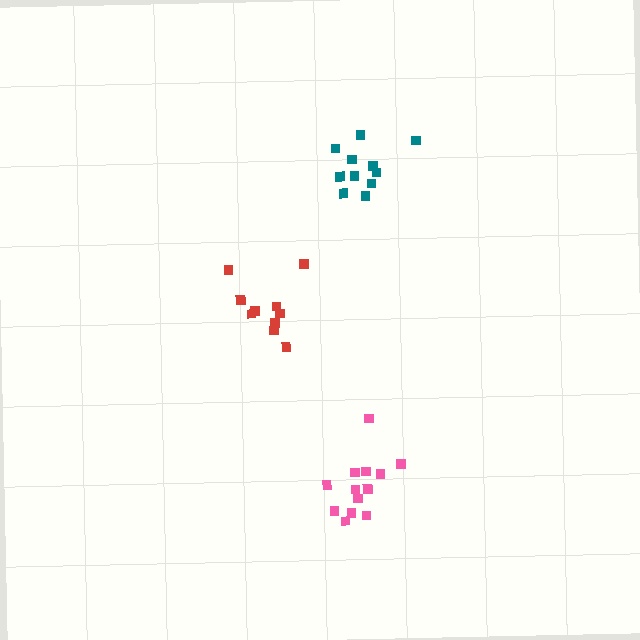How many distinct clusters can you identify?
There are 3 distinct clusters.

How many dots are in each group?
Group 1: 11 dots, Group 2: 10 dots, Group 3: 13 dots (34 total).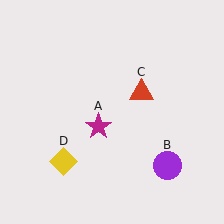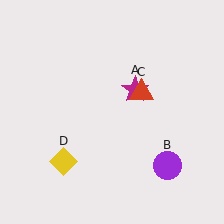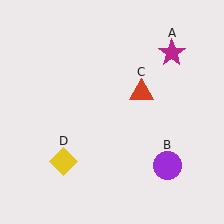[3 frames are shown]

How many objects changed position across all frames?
1 object changed position: magenta star (object A).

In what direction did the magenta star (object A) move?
The magenta star (object A) moved up and to the right.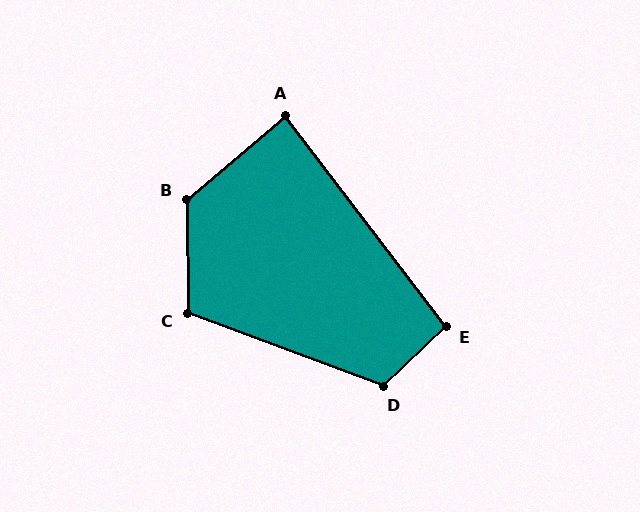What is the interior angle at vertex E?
Approximately 96 degrees (obtuse).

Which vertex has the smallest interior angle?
A, at approximately 87 degrees.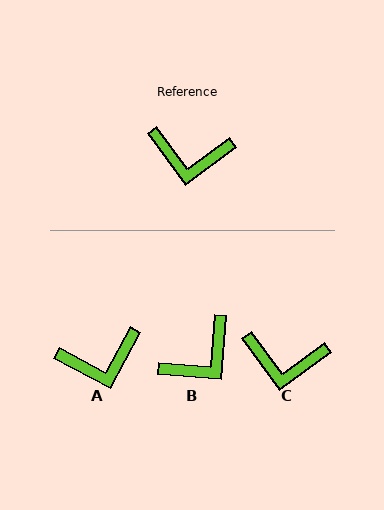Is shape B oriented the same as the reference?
No, it is off by about 49 degrees.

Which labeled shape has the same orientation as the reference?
C.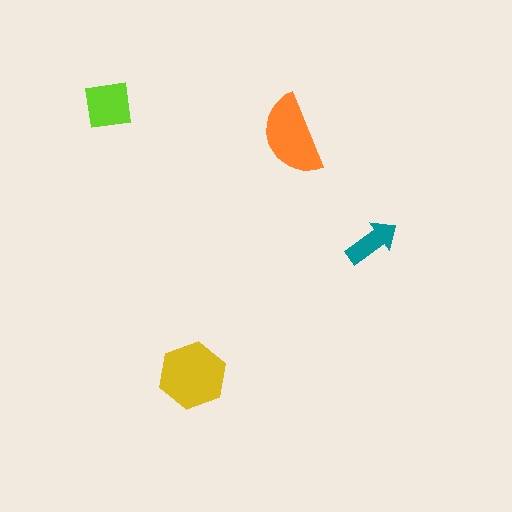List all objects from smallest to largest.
The teal arrow, the lime square, the orange semicircle, the yellow hexagon.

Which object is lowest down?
The yellow hexagon is bottommost.